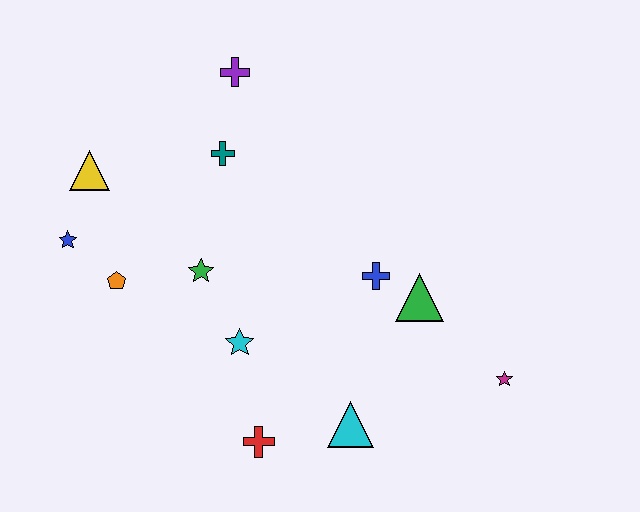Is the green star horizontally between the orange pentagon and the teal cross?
Yes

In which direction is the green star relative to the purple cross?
The green star is below the purple cross.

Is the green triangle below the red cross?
No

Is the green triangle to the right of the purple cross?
Yes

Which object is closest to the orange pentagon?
The blue star is closest to the orange pentagon.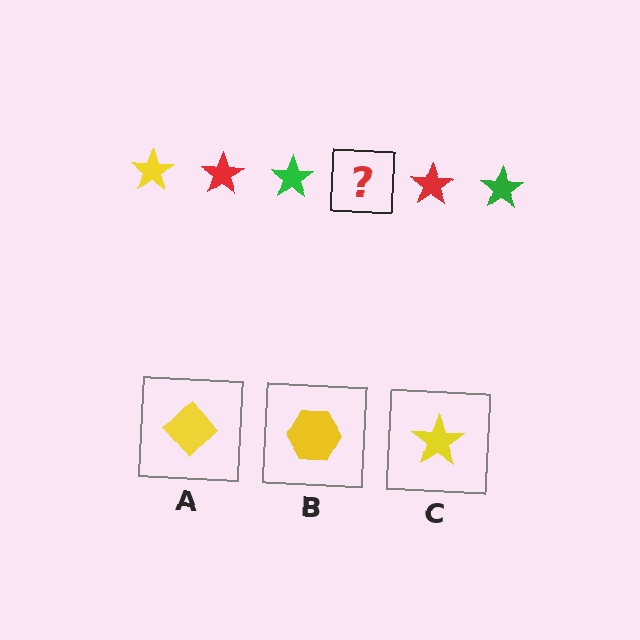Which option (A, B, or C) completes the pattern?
C.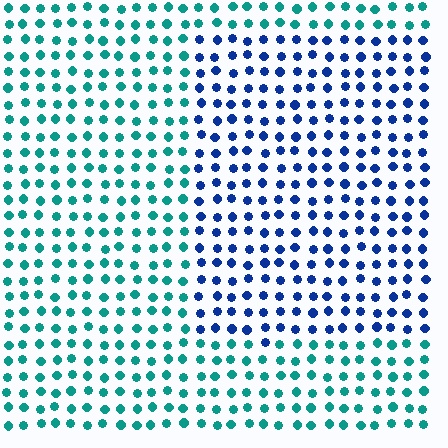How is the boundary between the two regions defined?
The boundary is defined purely by a slight shift in hue (about 50 degrees). Spacing, size, and orientation are identical on both sides.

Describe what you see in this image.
The image is filled with small teal elements in a uniform arrangement. A rectangle-shaped region is visible where the elements are tinted to a slightly different hue, forming a subtle color boundary.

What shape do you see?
I see a rectangle.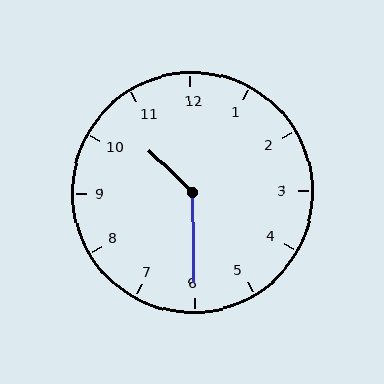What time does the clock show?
10:30.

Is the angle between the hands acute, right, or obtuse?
It is obtuse.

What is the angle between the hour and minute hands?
Approximately 135 degrees.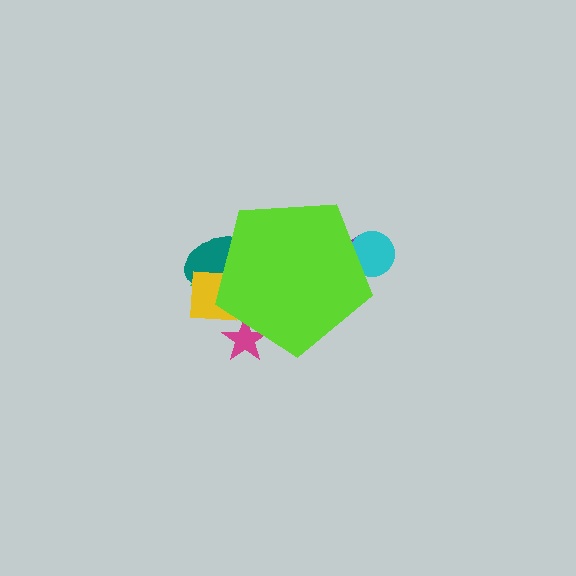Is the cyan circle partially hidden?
Yes, the cyan circle is partially hidden behind the lime pentagon.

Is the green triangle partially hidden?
Yes, the green triangle is partially hidden behind the lime pentagon.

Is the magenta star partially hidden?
Yes, the magenta star is partially hidden behind the lime pentagon.